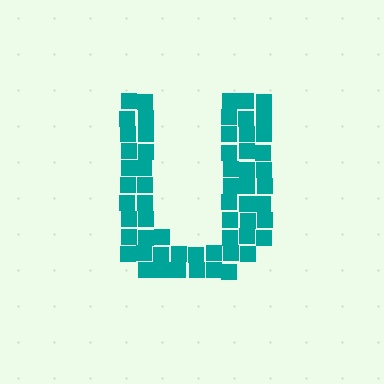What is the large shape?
The large shape is the letter U.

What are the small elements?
The small elements are squares.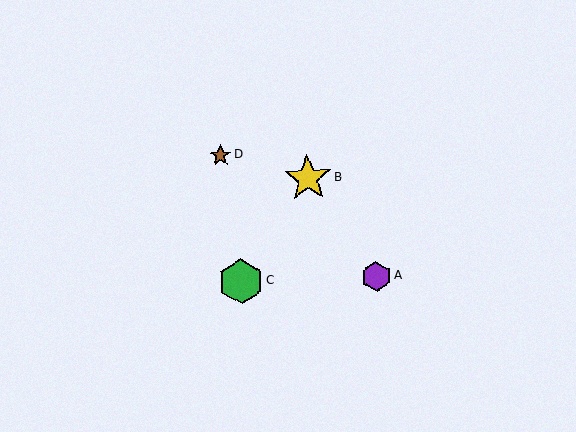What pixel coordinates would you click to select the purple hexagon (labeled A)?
Click at (376, 276) to select the purple hexagon A.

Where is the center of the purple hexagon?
The center of the purple hexagon is at (376, 276).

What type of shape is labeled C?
Shape C is a green hexagon.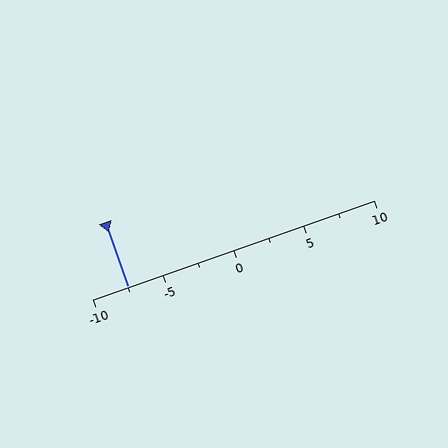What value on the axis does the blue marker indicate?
The marker indicates approximately -7.5.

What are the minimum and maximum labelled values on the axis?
The axis runs from -10 to 10.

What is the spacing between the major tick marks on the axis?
The major ticks are spaced 5 apart.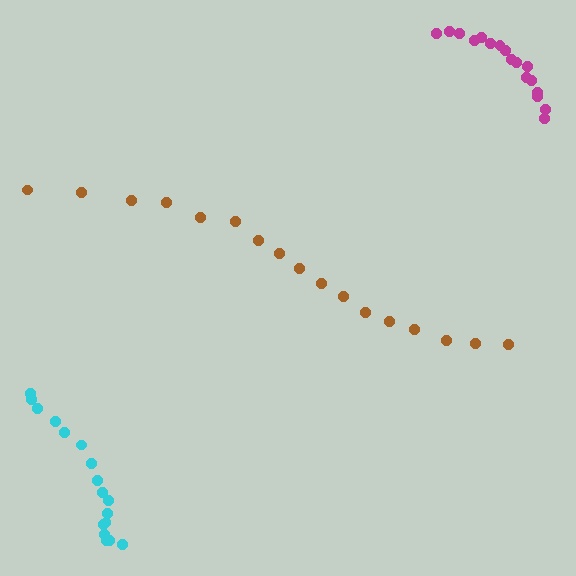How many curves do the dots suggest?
There are 3 distinct paths.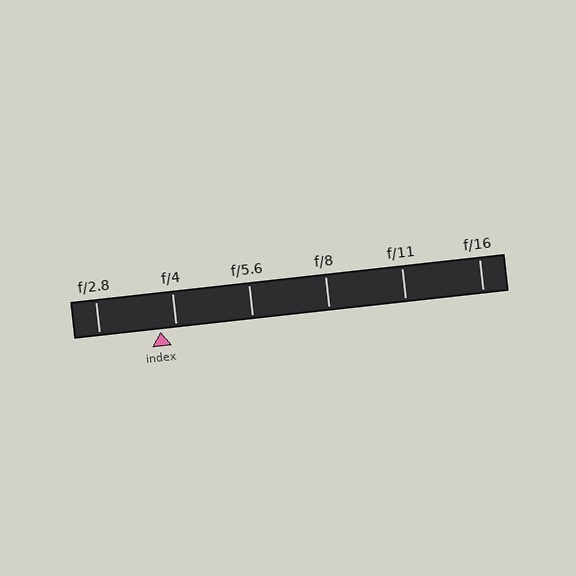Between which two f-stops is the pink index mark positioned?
The index mark is between f/2.8 and f/4.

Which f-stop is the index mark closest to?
The index mark is closest to f/4.